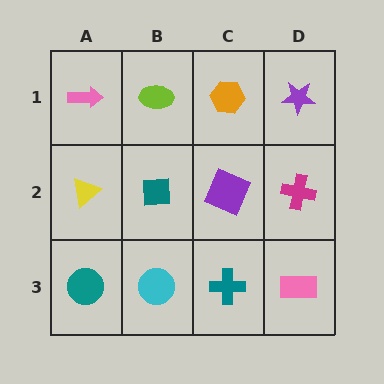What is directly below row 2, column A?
A teal circle.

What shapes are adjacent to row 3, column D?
A magenta cross (row 2, column D), a teal cross (row 3, column C).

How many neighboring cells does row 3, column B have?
3.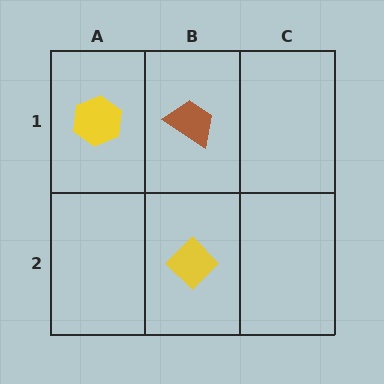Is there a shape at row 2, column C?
No, that cell is empty.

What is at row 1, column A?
A yellow hexagon.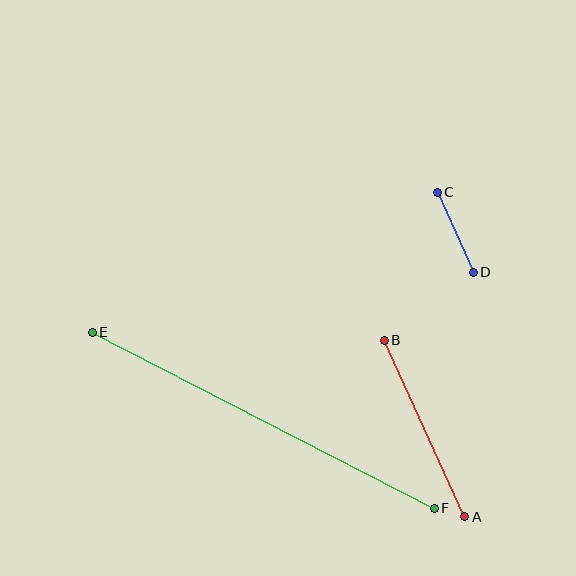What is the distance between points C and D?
The distance is approximately 88 pixels.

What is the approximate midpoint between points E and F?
The midpoint is at approximately (263, 420) pixels.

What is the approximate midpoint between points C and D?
The midpoint is at approximately (455, 232) pixels.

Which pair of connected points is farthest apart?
Points E and F are farthest apart.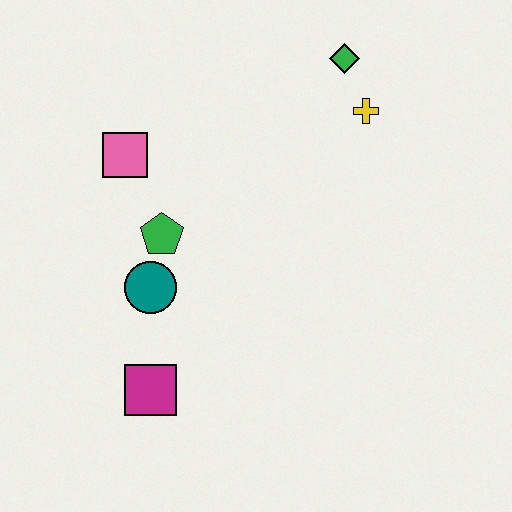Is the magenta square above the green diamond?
No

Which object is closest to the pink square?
The green pentagon is closest to the pink square.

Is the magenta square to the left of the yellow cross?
Yes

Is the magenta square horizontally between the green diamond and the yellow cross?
No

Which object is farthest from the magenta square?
The green diamond is farthest from the magenta square.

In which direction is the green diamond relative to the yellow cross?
The green diamond is above the yellow cross.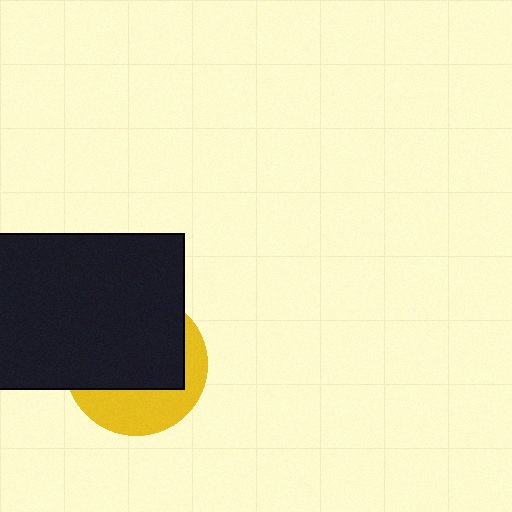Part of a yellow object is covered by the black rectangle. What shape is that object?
It is a circle.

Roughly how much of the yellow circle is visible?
A small part of it is visible (roughly 36%).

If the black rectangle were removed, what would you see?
You would see the complete yellow circle.